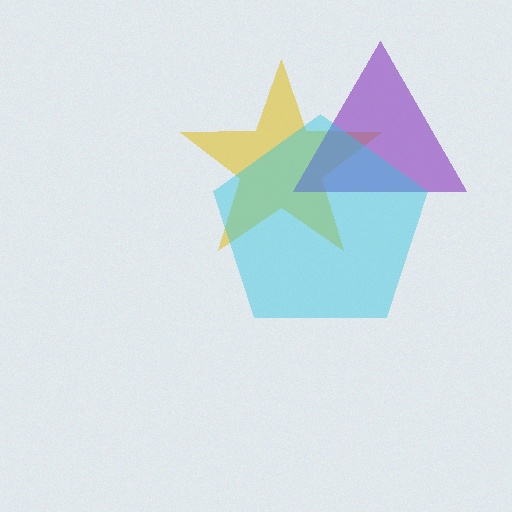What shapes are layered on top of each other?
The layered shapes are: a yellow star, a purple triangle, a cyan pentagon.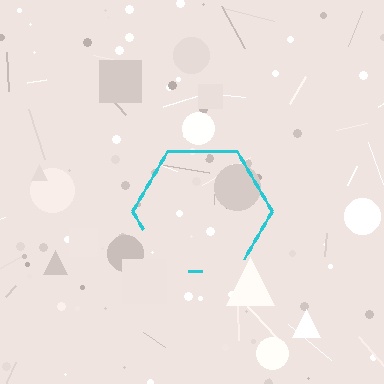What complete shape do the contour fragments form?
The contour fragments form a hexagon.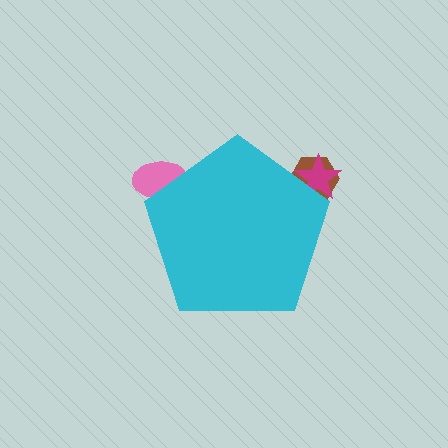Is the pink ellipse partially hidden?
Yes, the pink ellipse is partially hidden behind the cyan pentagon.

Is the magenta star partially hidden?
Yes, the magenta star is partially hidden behind the cyan pentagon.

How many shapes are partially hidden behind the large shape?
3 shapes are partially hidden.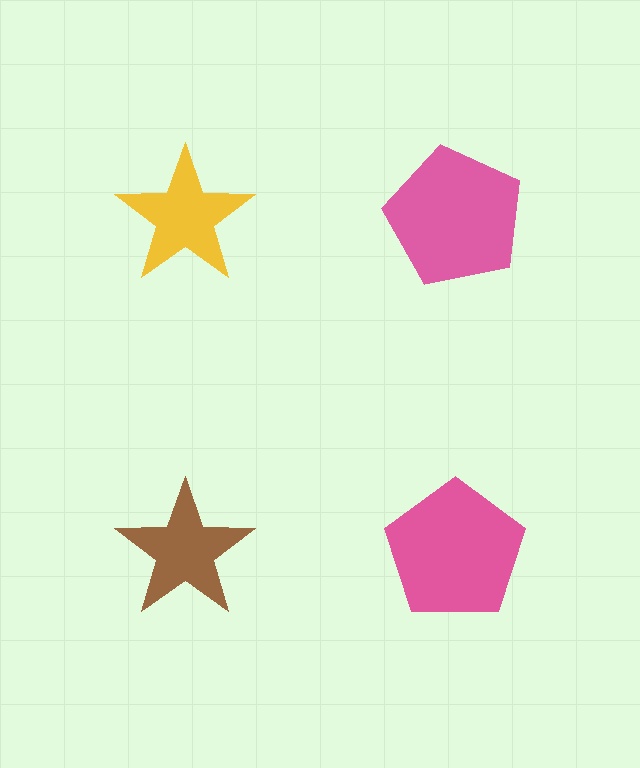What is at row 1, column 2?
A pink pentagon.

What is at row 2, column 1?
A brown star.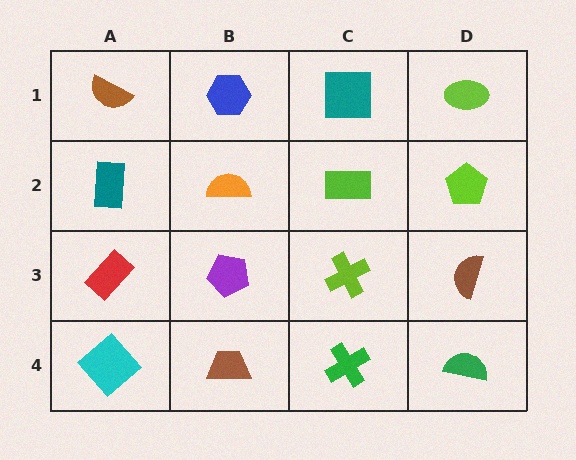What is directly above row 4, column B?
A purple pentagon.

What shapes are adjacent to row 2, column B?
A blue hexagon (row 1, column B), a purple pentagon (row 3, column B), a teal rectangle (row 2, column A), a lime rectangle (row 2, column C).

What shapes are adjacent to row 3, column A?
A teal rectangle (row 2, column A), a cyan diamond (row 4, column A), a purple pentagon (row 3, column B).